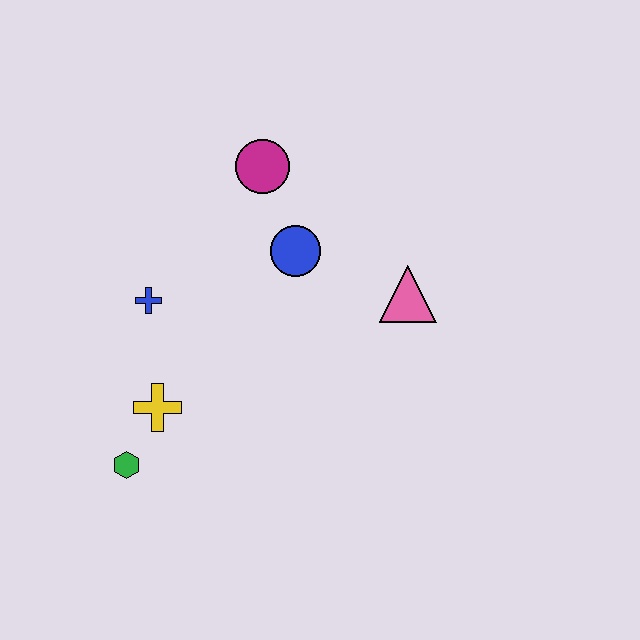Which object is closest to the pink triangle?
The blue circle is closest to the pink triangle.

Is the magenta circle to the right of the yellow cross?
Yes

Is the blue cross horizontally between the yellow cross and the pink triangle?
No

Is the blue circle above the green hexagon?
Yes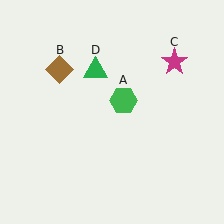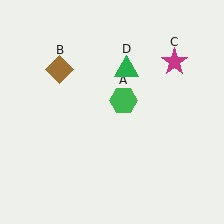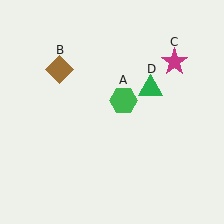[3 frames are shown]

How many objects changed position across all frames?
1 object changed position: green triangle (object D).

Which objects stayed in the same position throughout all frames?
Green hexagon (object A) and brown diamond (object B) and magenta star (object C) remained stationary.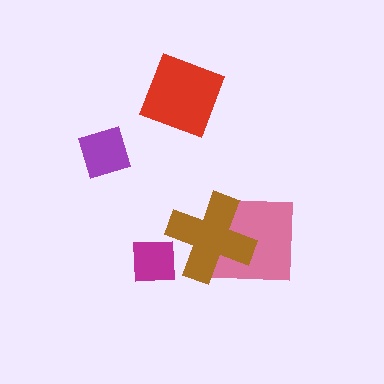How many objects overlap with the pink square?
1 object overlaps with the pink square.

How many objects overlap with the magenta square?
1 object overlaps with the magenta square.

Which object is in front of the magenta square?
The brown cross is in front of the magenta square.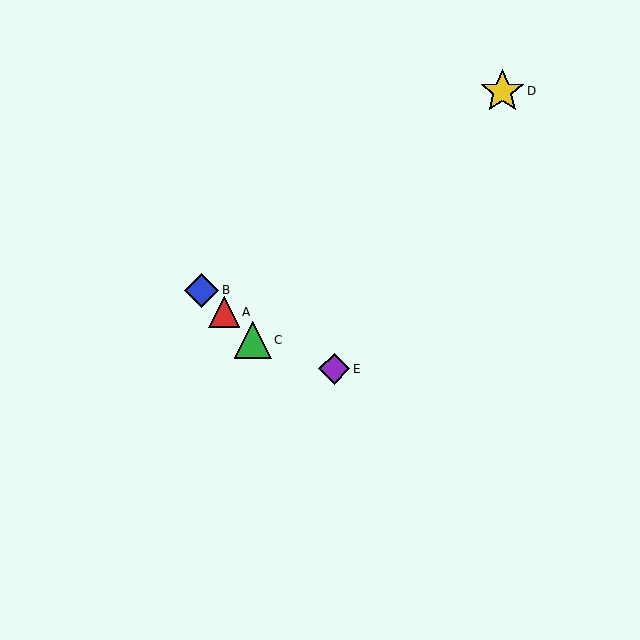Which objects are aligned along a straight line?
Objects A, B, C are aligned along a straight line.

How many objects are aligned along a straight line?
3 objects (A, B, C) are aligned along a straight line.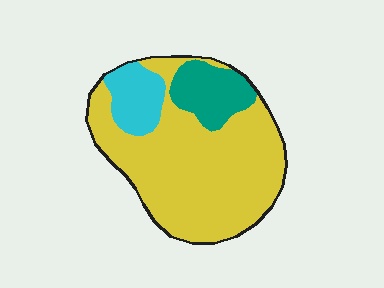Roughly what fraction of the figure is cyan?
Cyan takes up about one eighth (1/8) of the figure.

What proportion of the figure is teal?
Teal covers about 15% of the figure.